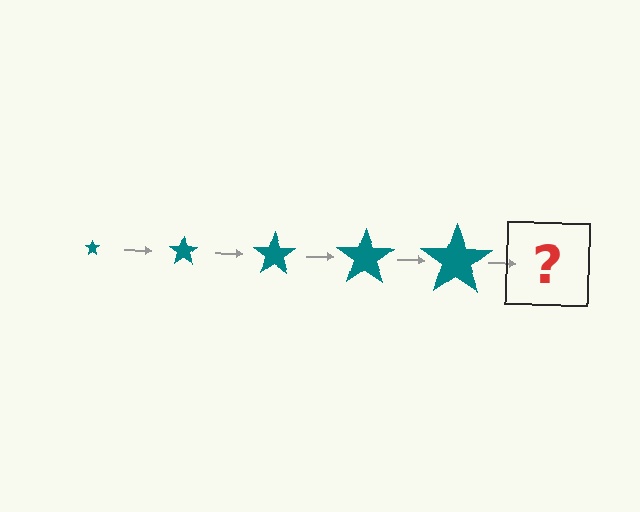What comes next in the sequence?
The next element should be a teal star, larger than the previous one.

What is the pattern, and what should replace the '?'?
The pattern is that the star gets progressively larger each step. The '?' should be a teal star, larger than the previous one.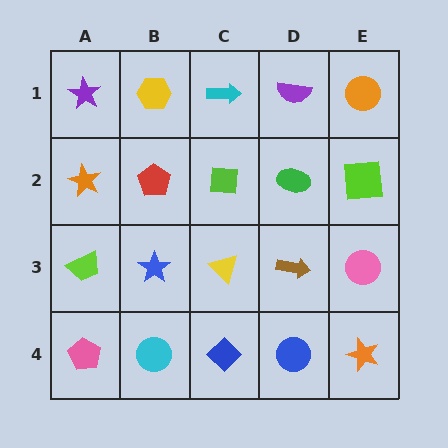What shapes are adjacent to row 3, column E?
A lime square (row 2, column E), an orange star (row 4, column E), a brown arrow (row 3, column D).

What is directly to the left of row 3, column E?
A brown arrow.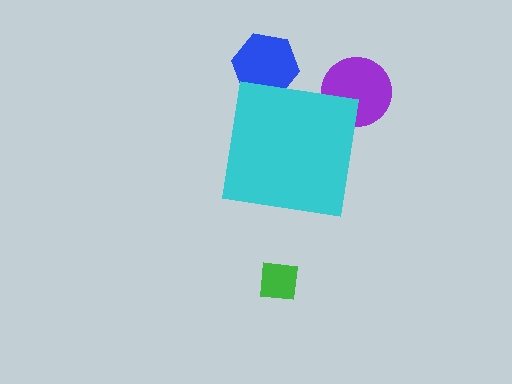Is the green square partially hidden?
No, the green square is fully visible.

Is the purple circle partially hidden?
Yes, the purple circle is partially hidden behind the cyan square.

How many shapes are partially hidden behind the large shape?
2 shapes are partially hidden.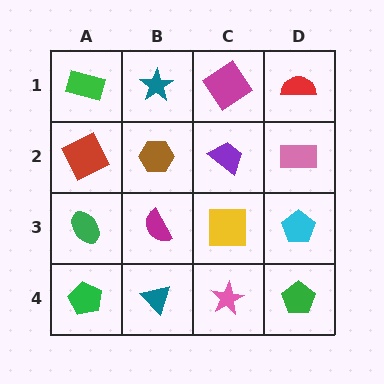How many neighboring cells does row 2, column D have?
3.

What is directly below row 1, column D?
A pink rectangle.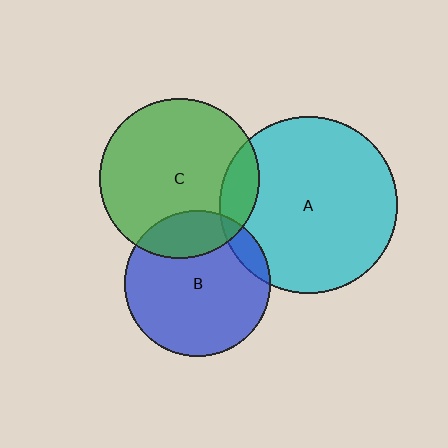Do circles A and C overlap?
Yes.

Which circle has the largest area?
Circle A (cyan).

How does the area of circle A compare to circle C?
Approximately 1.2 times.